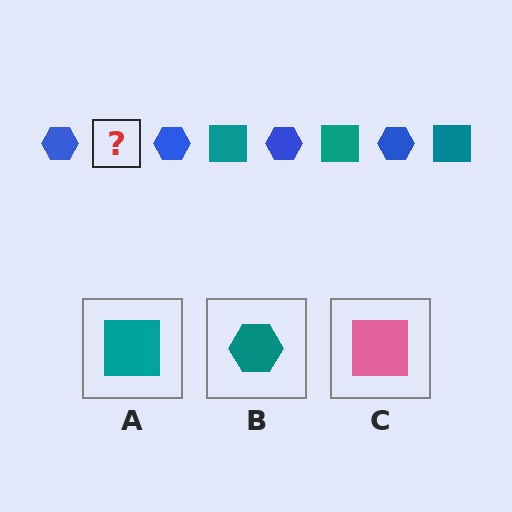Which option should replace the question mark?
Option A.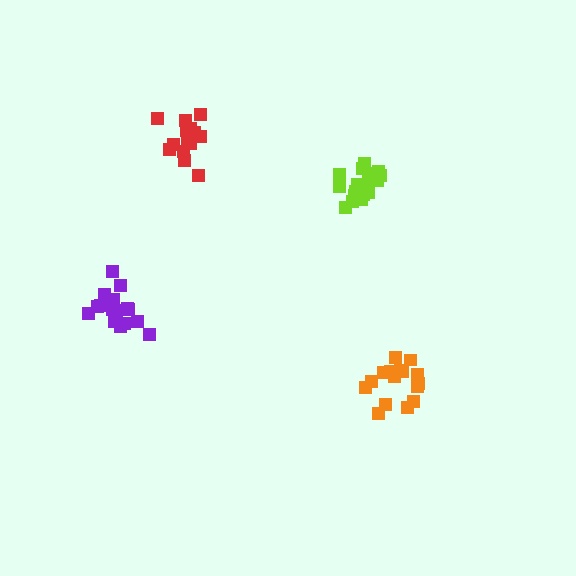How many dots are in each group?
Group 1: 15 dots, Group 2: 16 dots, Group 3: 18 dots, Group 4: 19 dots (68 total).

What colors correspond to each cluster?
The clusters are colored: red, orange, purple, lime.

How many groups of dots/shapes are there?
There are 4 groups.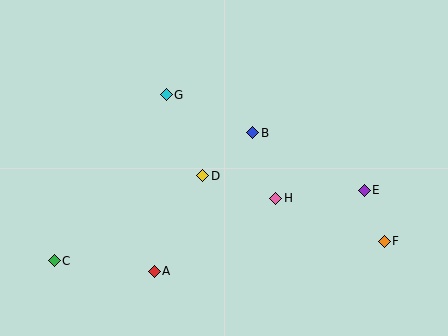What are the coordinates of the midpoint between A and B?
The midpoint between A and B is at (204, 202).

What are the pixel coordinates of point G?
Point G is at (166, 95).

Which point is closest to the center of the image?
Point D at (203, 176) is closest to the center.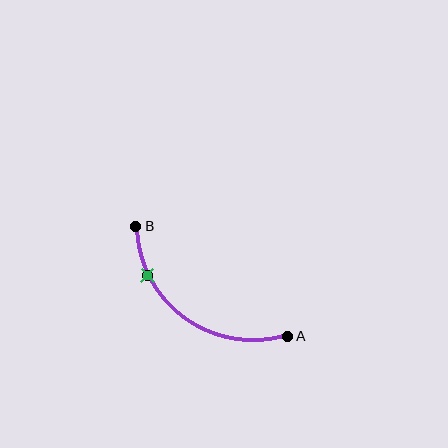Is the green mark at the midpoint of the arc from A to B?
No. The green mark lies on the arc but is closer to endpoint B. The arc midpoint would be at the point on the curve equidistant along the arc from both A and B.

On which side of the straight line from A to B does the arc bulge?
The arc bulges below and to the left of the straight line connecting A and B.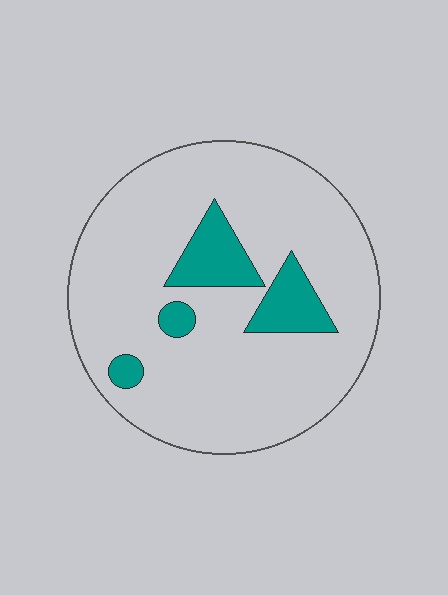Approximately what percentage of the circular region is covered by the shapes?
Approximately 15%.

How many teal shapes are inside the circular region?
4.